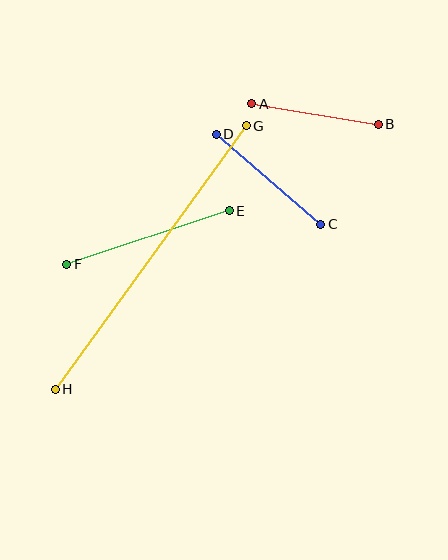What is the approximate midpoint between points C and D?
The midpoint is at approximately (268, 179) pixels.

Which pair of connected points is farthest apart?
Points G and H are farthest apart.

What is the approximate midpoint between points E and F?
The midpoint is at approximately (148, 238) pixels.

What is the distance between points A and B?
The distance is approximately 128 pixels.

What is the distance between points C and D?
The distance is approximately 138 pixels.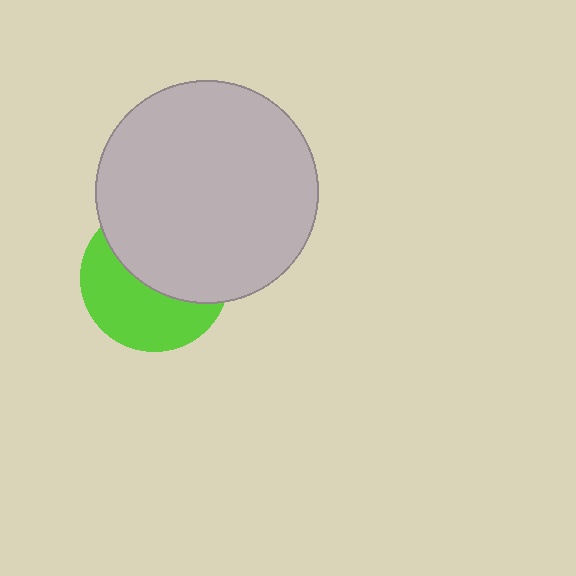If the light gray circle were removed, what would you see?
You would see the complete lime circle.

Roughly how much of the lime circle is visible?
About half of it is visible (roughly 48%).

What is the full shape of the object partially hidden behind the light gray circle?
The partially hidden object is a lime circle.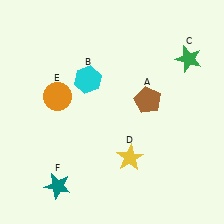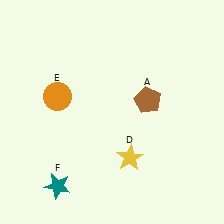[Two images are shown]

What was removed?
The green star (C), the cyan hexagon (B) were removed in Image 2.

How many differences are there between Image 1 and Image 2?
There are 2 differences between the two images.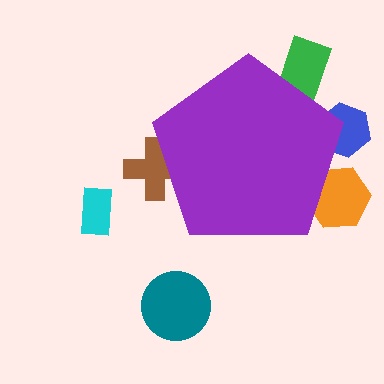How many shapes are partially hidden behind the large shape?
4 shapes are partially hidden.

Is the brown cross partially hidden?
Yes, the brown cross is partially hidden behind the purple pentagon.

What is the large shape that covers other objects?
A purple pentagon.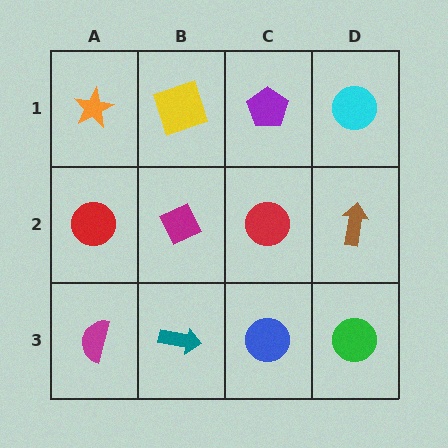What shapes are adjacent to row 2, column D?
A cyan circle (row 1, column D), a green circle (row 3, column D), a red circle (row 2, column C).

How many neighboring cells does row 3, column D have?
2.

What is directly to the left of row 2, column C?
A magenta diamond.